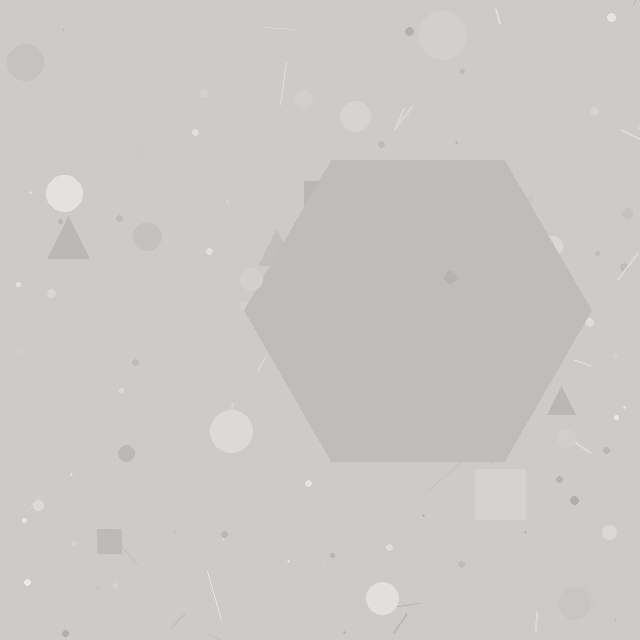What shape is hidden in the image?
A hexagon is hidden in the image.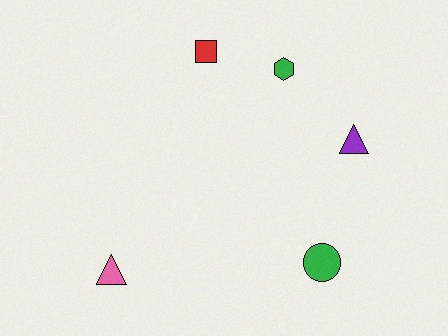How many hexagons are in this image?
There is 1 hexagon.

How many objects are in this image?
There are 5 objects.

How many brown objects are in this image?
There are no brown objects.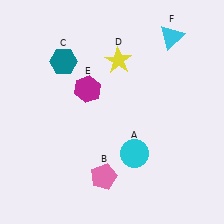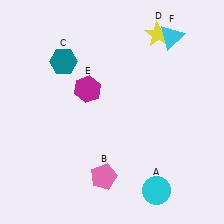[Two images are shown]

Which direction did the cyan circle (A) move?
The cyan circle (A) moved down.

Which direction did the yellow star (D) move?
The yellow star (D) moved right.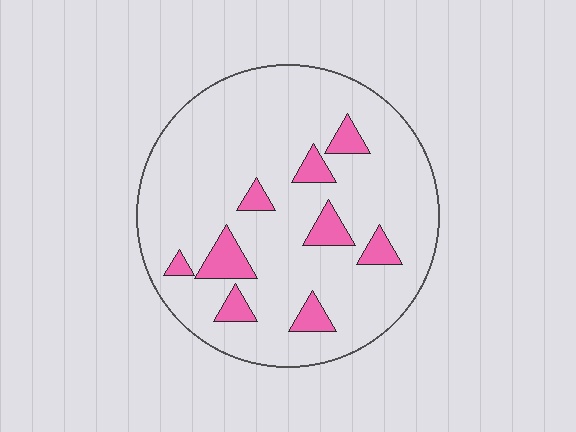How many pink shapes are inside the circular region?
9.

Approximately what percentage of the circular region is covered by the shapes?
Approximately 15%.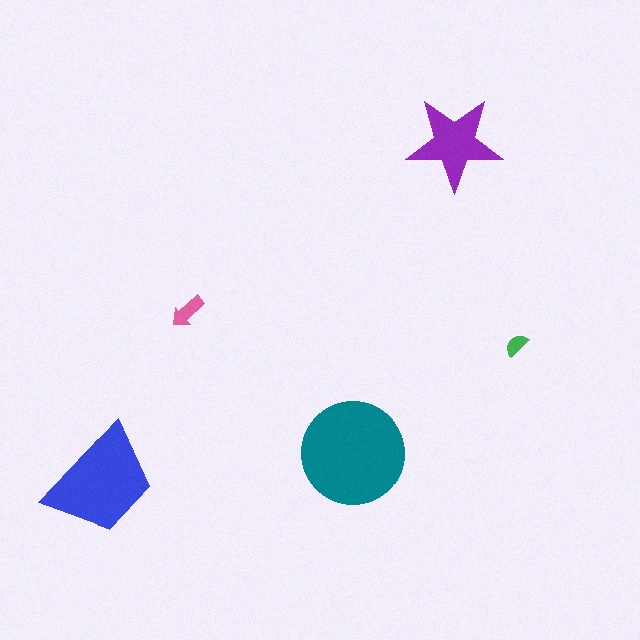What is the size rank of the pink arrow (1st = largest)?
4th.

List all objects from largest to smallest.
The teal circle, the blue trapezoid, the purple star, the pink arrow, the green semicircle.